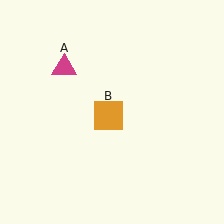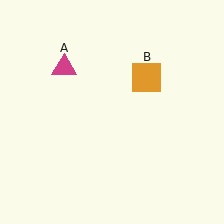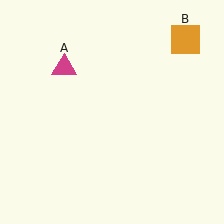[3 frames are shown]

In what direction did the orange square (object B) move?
The orange square (object B) moved up and to the right.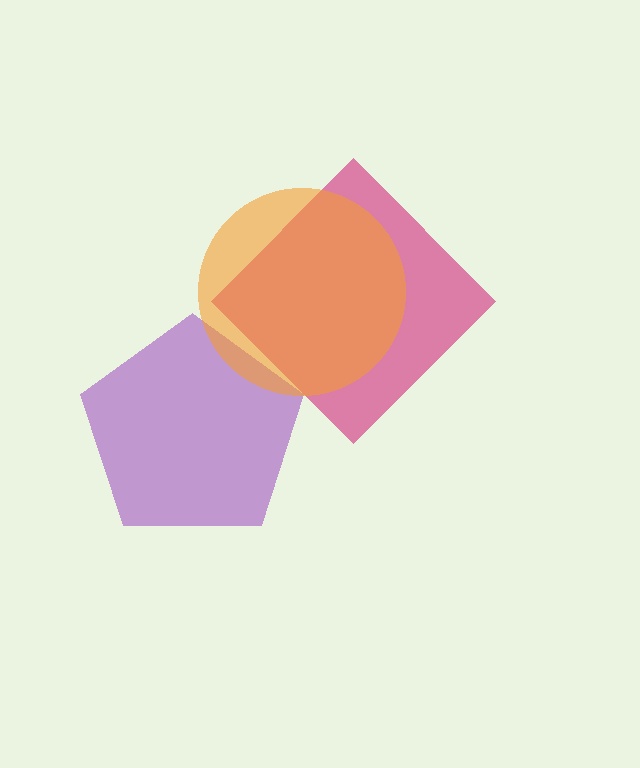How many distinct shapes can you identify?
There are 3 distinct shapes: a purple pentagon, a magenta diamond, an orange circle.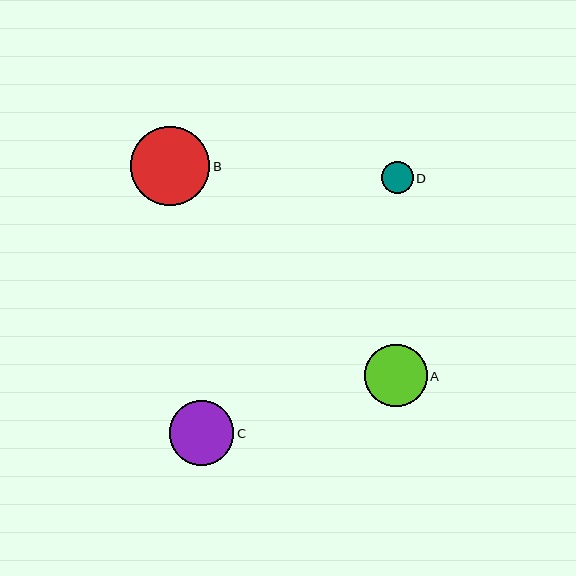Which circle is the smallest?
Circle D is the smallest with a size of approximately 32 pixels.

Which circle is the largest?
Circle B is the largest with a size of approximately 79 pixels.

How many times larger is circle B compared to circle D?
Circle B is approximately 2.5 times the size of circle D.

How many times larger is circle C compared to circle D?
Circle C is approximately 2.0 times the size of circle D.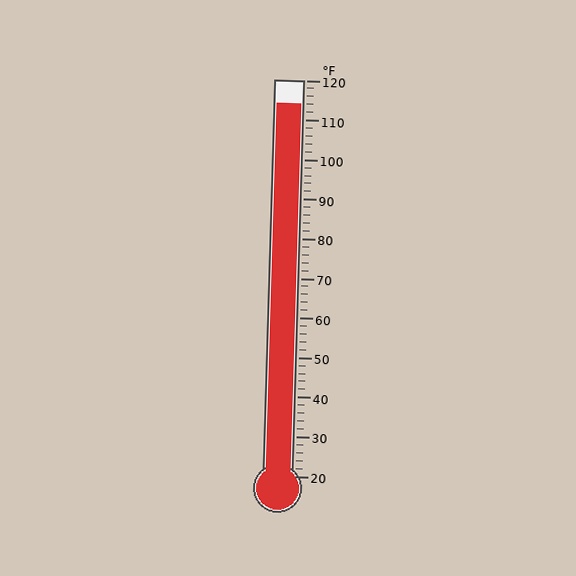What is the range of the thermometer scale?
The thermometer scale ranges from 20°F to 120°F.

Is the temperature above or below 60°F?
The temperature is above 60°F.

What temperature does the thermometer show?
The thermometer shows approximately 114°F.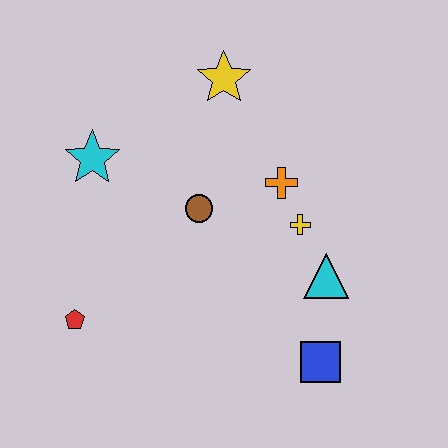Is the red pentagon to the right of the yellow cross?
No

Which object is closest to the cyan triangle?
The yellow cross is closest to the cyan triangle.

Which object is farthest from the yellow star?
The blue square is farthest from the yellow star.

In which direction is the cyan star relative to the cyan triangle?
The cyan star is to the left of the cyan triangle.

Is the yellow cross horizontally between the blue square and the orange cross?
Yes